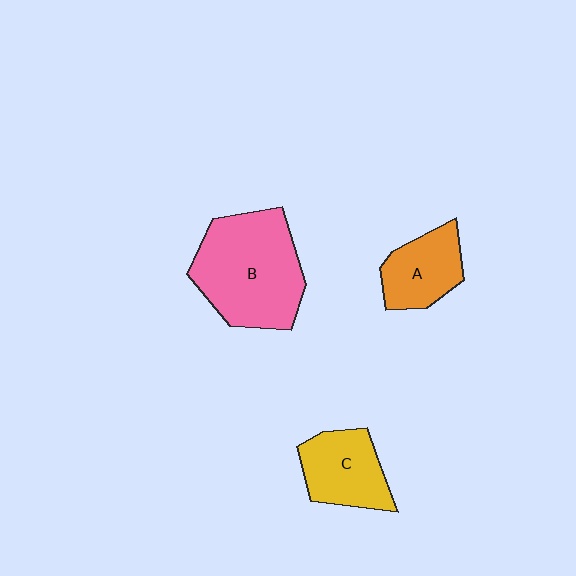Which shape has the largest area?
Shape B (pink).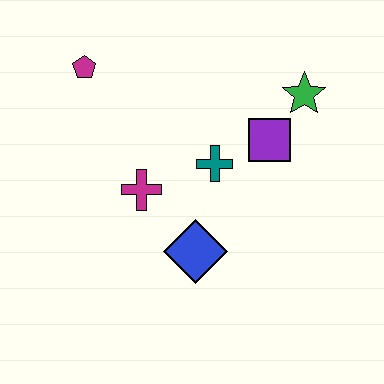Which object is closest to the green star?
The purple square is closest to the green star.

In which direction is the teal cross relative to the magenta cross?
The teal cross is to the right of the magenta cross.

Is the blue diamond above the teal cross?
No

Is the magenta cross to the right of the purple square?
No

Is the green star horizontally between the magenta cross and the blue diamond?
No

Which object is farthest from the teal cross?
The magenta pentagon is farthest from the teal cross.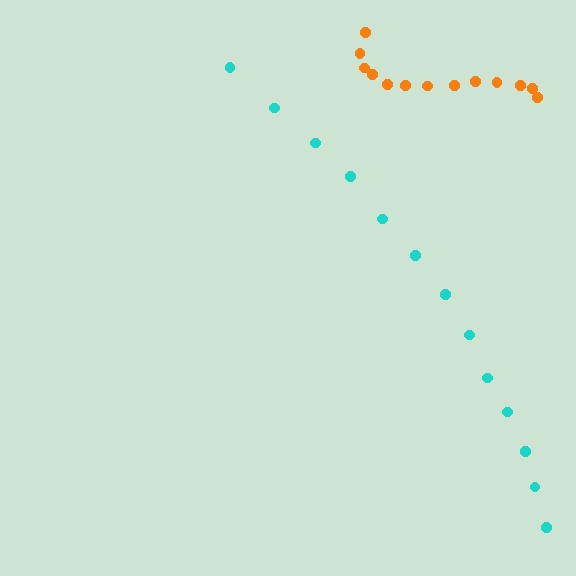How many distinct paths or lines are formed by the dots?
There are 2 distinct paths.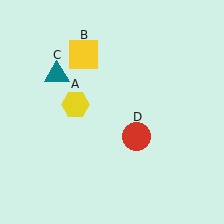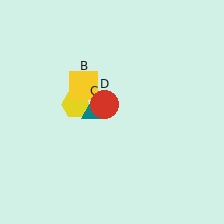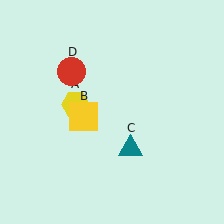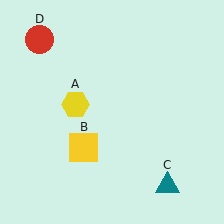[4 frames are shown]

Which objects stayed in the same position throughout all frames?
Yellow hexagon (object A) remained stationary.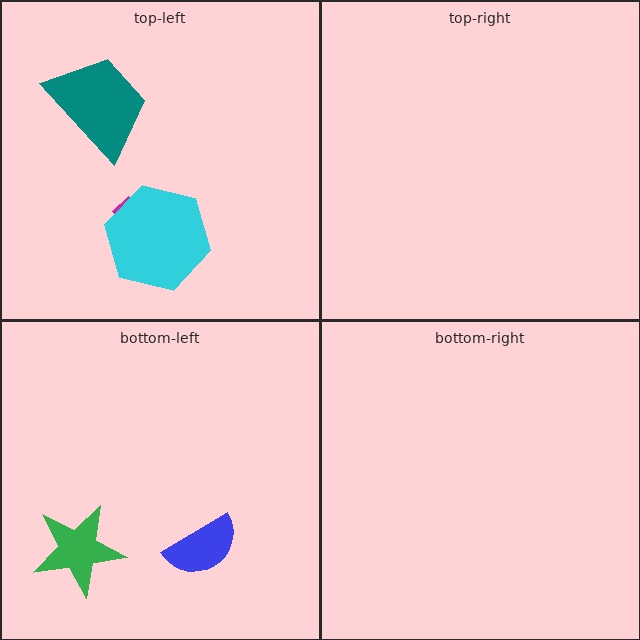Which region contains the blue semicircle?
The bottom-left region.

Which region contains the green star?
The bottom-left region.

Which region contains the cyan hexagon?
The top-left region.